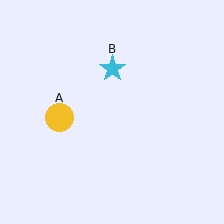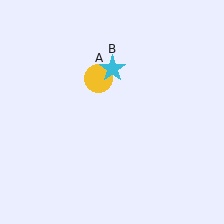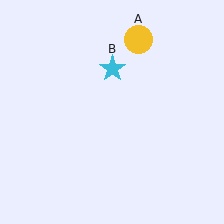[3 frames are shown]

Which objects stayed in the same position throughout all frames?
Cyan star (object B) remained stationary.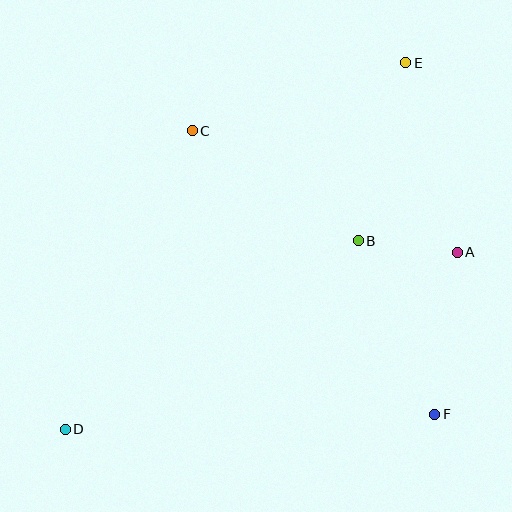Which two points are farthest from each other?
Points D and E are farthest from each other.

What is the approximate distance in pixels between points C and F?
The distance between C and F is approximately 373 pixels.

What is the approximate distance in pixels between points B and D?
The distance between B and D is approximately 348 pixels.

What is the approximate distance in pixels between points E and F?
The distance between E and F is approximately 353 pixels.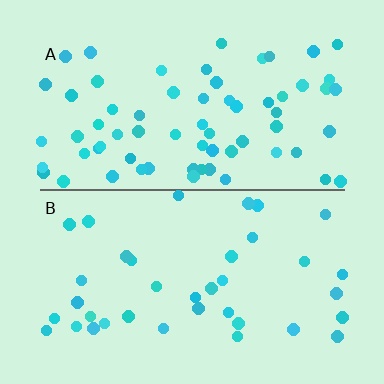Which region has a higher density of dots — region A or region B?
A (the top).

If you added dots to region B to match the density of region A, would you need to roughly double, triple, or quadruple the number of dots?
Approximately double.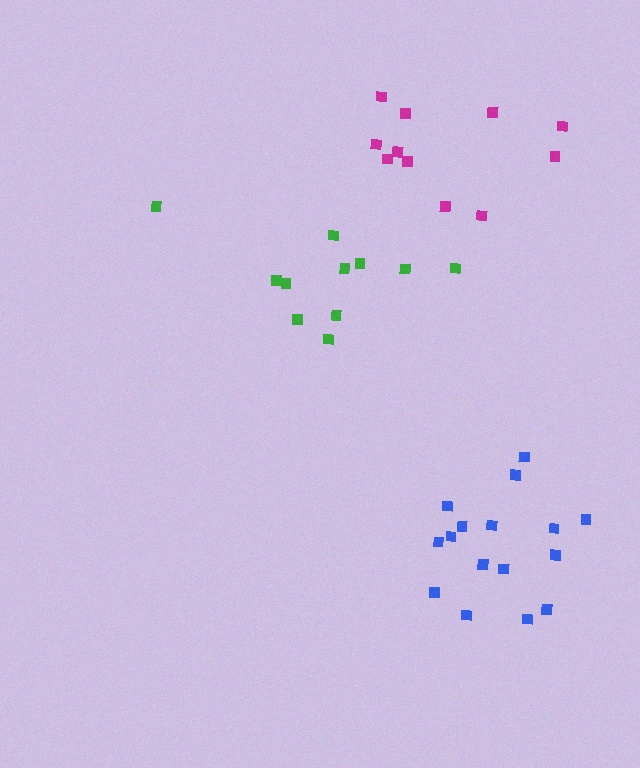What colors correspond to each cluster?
The clusters are colored: blue, green, magenta.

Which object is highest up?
The magenta cluster is topmost.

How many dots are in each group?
Group 1: 16 dots, Group 2: 11 dots, Group 3: 11 dots (38 total).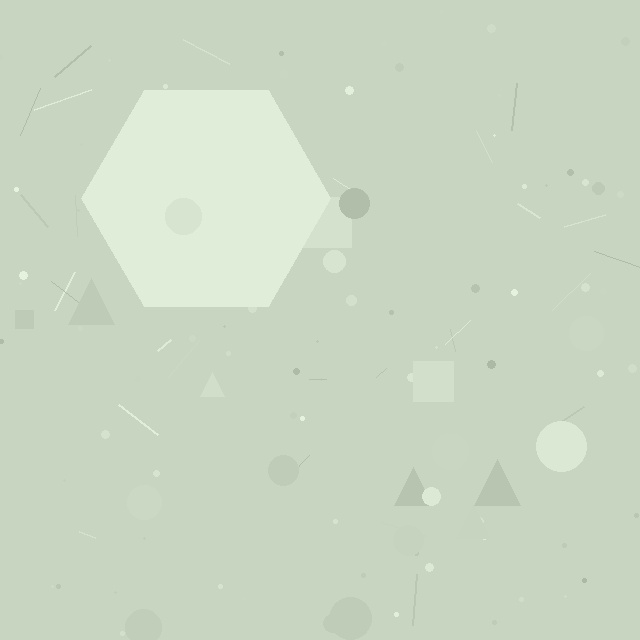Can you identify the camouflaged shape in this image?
The camouflaged shape is a hexagon.